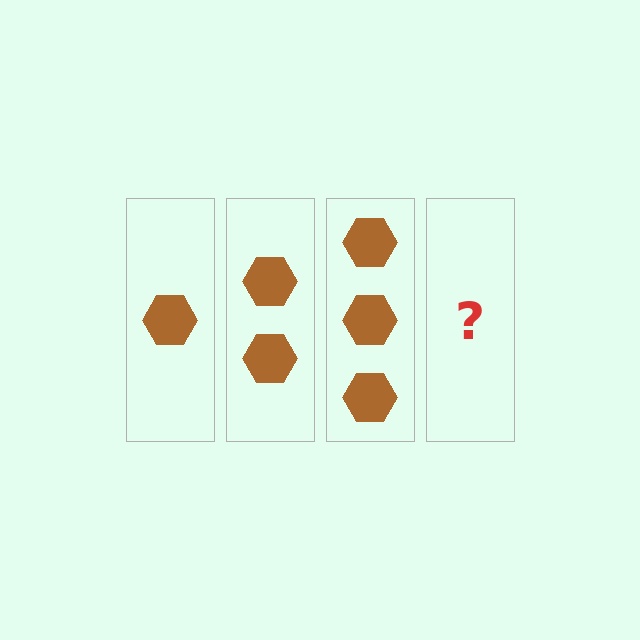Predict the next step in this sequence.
The next step is 4 hexagons.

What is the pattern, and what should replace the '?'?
The pattern is that each step adds one more hexagon. The '?' should be 4 hexagons.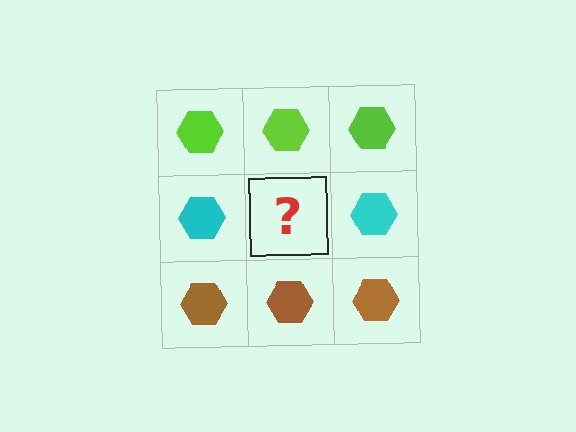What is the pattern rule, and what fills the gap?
The rule is that each row has a consistent color. The gap should be filled with a cyan hexagon.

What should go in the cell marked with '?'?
The missing cell should contain a cyan hexagon.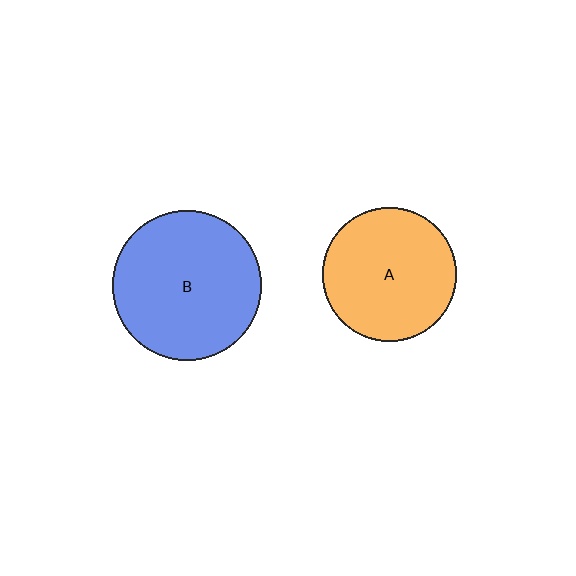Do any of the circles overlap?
No, none of the circles overlap.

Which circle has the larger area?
Circle B (blue).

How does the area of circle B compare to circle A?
Approximately 1.2 times.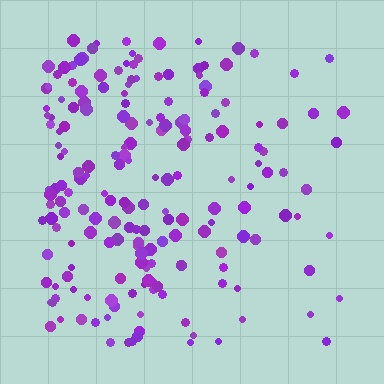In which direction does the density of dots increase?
From right to left, with the left side densest.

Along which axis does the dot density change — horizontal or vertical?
Horizontal.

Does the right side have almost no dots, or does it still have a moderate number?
Still a moderate number, just noticeably fewer than the left.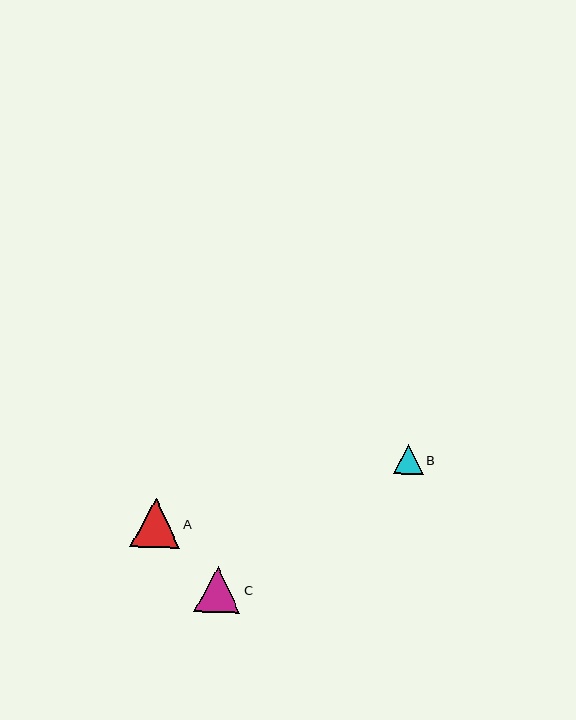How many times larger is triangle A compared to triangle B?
Triangle A is approximately 1.7 times the size of triangle B.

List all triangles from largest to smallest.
From largest to smallest: A, C, B.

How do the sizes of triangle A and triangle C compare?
Triangle A and triangle C are approximately the same size.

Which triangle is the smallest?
Triangle B is the smallest with a size of approximately 29 pixels.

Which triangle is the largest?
Triangle A is the largest with a size of approximately 49 pixels.